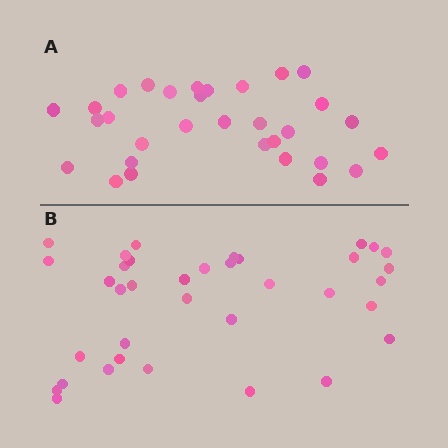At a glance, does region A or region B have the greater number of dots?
Region B (the bottom region) has more dots.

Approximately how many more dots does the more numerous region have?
Region B has about 5 more dots than region A.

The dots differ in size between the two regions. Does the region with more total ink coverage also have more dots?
No. Region A has more total ink coverage because its dots are larger, but region B actually contains more individual dots. Total area can be misleading — the number of items is what matters here.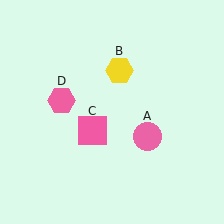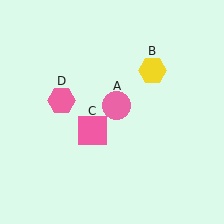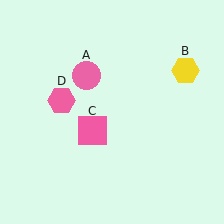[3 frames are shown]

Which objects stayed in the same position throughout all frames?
Pink square (object C) and pink hexagon (object D) remained stationary.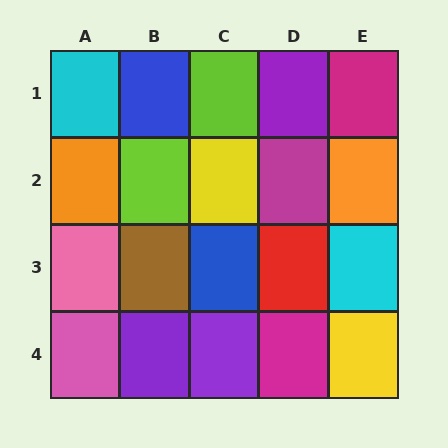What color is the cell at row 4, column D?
Magenta.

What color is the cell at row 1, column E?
Magenta.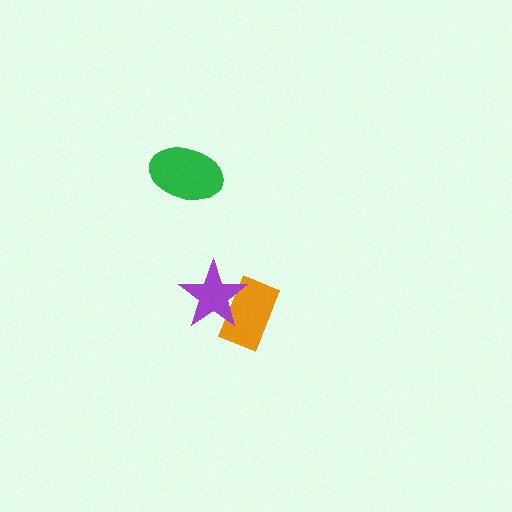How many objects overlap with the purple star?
1 object overlaps with the purple star.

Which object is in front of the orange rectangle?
The purple star is in front of the orange rectangle.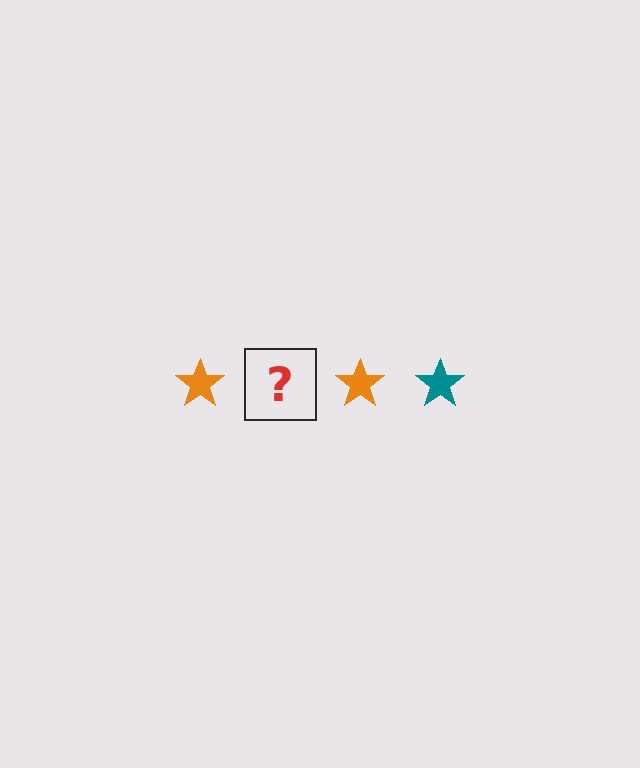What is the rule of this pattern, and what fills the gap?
The rule is that the pattern cycles through orange, teal stars. The gap should be filled with a teal star.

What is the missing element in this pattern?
The missing element is a teal star.